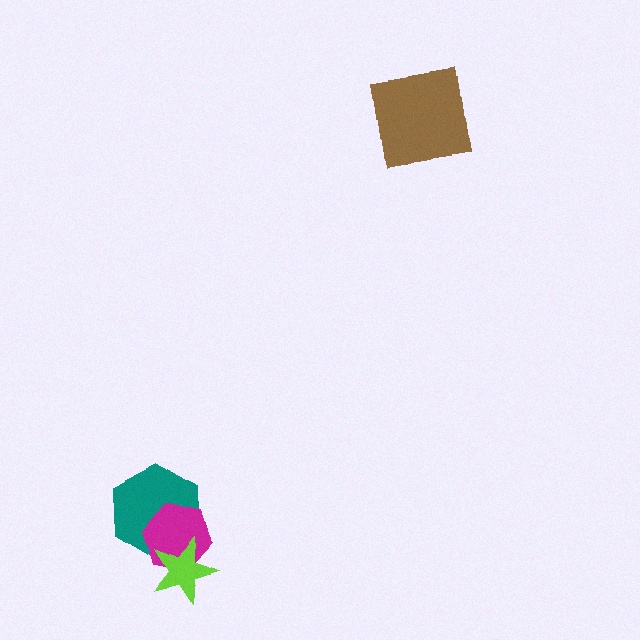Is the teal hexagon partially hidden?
Yes, it is partially covered by another shape.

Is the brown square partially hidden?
No, no other shape covers it.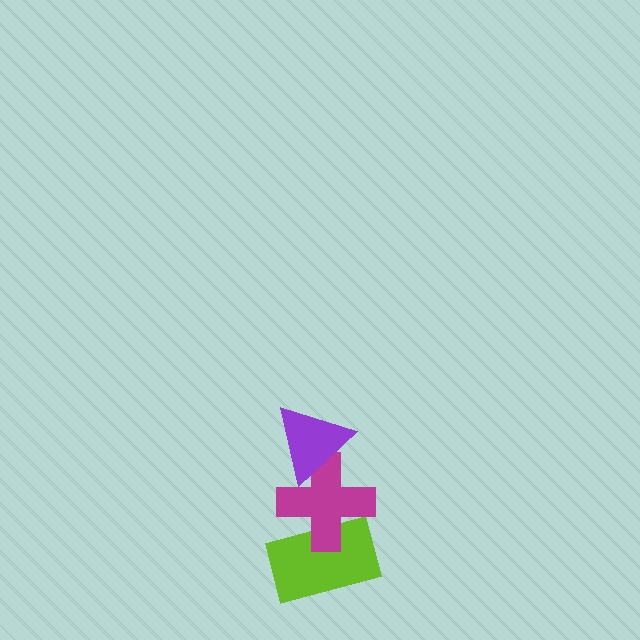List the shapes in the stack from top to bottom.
From top to bottom: the purple triangle, the magenta cross, the lime rectangle.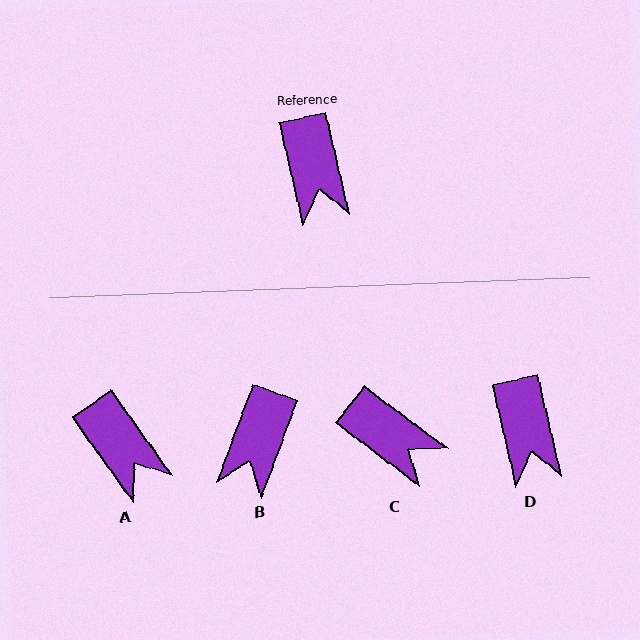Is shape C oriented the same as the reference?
No, it is off by about 39 degrees.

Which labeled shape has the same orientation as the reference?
D.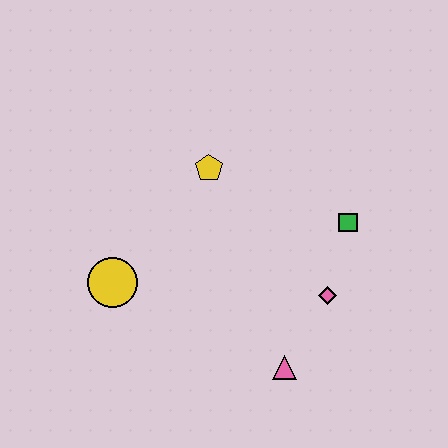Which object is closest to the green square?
The pink diamond is closest to the green square.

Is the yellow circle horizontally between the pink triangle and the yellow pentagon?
No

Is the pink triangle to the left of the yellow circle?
No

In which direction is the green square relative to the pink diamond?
The green square is above the pink diamond.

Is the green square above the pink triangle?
Yes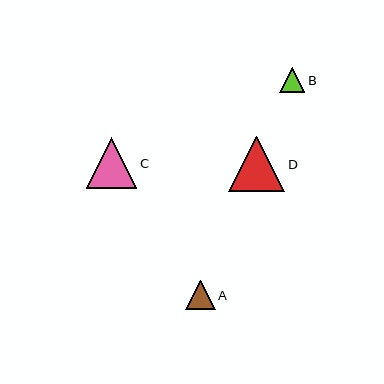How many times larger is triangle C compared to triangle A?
Triangle C is approximately 1.7 times the size of triangle A.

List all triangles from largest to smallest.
From largest to smallest: D, C, A, B.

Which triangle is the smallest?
Triangle B is the smallest with a size of approximately 25 pixels.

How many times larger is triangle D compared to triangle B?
Triangle D is approximately 2.2 times the size of triangle B.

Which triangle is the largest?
Triangle D is the largest with a size of approximately 56 pixels.